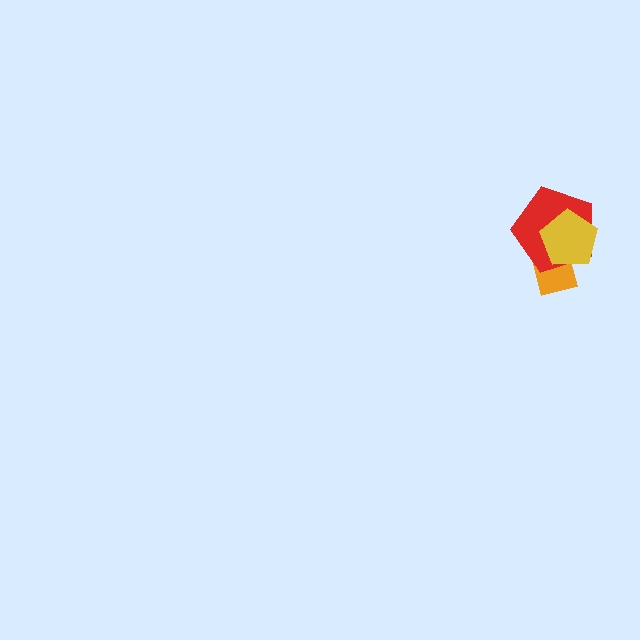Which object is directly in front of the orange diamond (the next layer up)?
The red pentagon is directly in front of the orange diamond.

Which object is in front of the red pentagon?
The yellow pentagon is in front of the red pentagon.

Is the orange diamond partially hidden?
Yes, it is partially covered by another shape.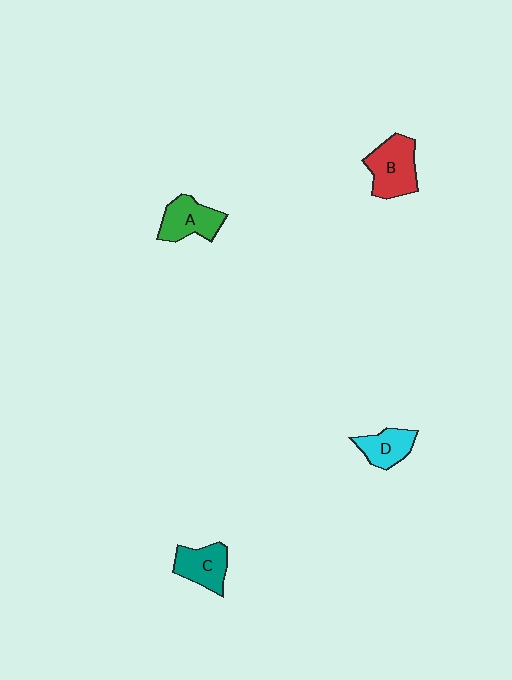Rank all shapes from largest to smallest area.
From largest to smallest: B (red), A (green), C (teal), D (cyan).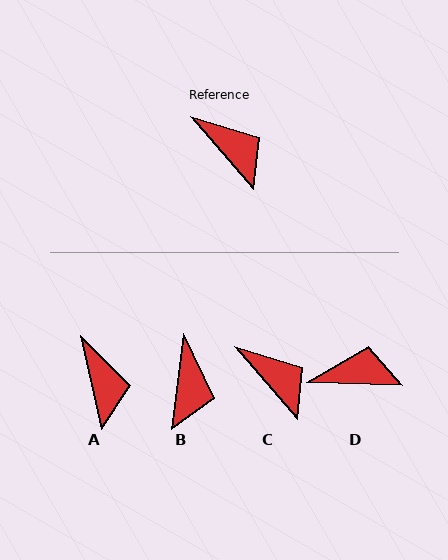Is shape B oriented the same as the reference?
No, it is off by about 48 degrees.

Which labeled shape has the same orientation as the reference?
C.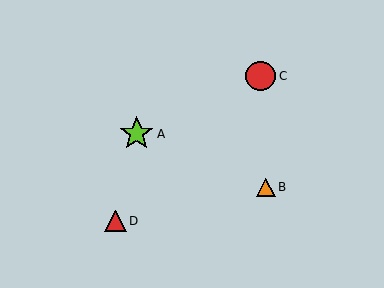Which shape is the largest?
The lime star (labeled A) is the largest.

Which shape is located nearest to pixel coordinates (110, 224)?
The red triangle (labeled D) at (115, 221) is nearest to that location.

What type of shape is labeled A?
Shape A is a lime star.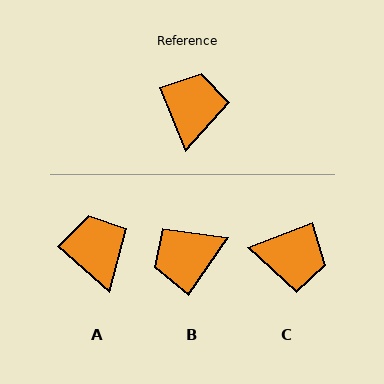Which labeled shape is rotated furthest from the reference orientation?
B, about 123 degrees away.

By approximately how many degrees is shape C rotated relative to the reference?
Approximately 91 degrees clockwise.